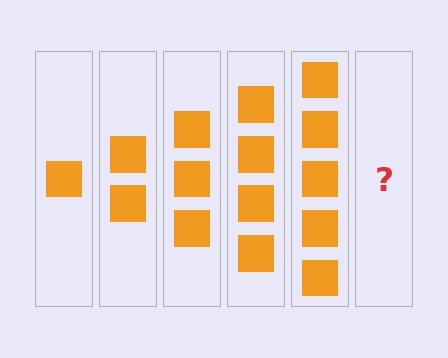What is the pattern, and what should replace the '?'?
The pattern is that each step adds one more square. The '?' should be 6 squares.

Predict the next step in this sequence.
The next step is 6 squares.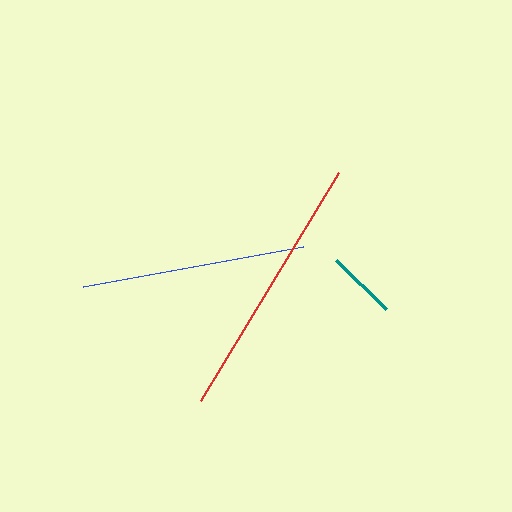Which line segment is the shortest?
The teal line is the shortest at approximately 70 pixels.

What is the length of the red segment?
The red segment is approximately 266 pixels long.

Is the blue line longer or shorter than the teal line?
The blue line is longer than the teal line.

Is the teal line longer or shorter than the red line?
The red line is longer than the teal line.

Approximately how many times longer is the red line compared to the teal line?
The red line is approximately 3.8 times the length of the teal line.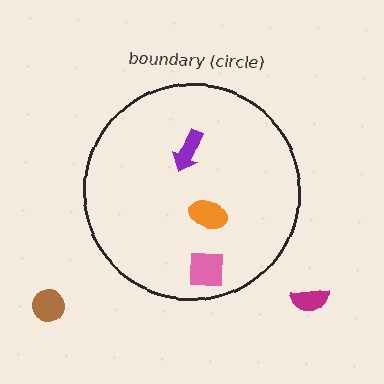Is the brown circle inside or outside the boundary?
Outside.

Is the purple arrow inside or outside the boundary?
Inside.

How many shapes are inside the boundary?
3 inside, 2 outside.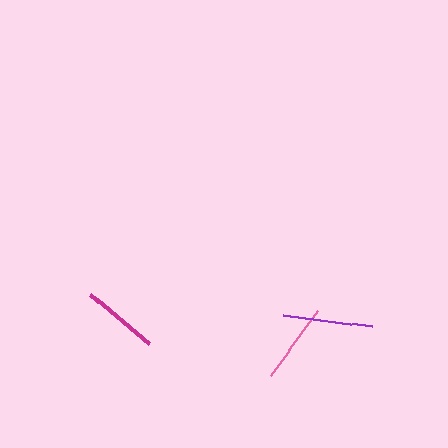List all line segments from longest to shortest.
From longest to shortest: purple, pink, magenta.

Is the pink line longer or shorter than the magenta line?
The pink line is longer than the magenta line.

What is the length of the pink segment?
The pink segment is approximately 80 pixels long.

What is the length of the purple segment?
The purple segment is approximately 91 pixels long.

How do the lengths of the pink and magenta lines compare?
The pink and magenta lines are approximately the same length.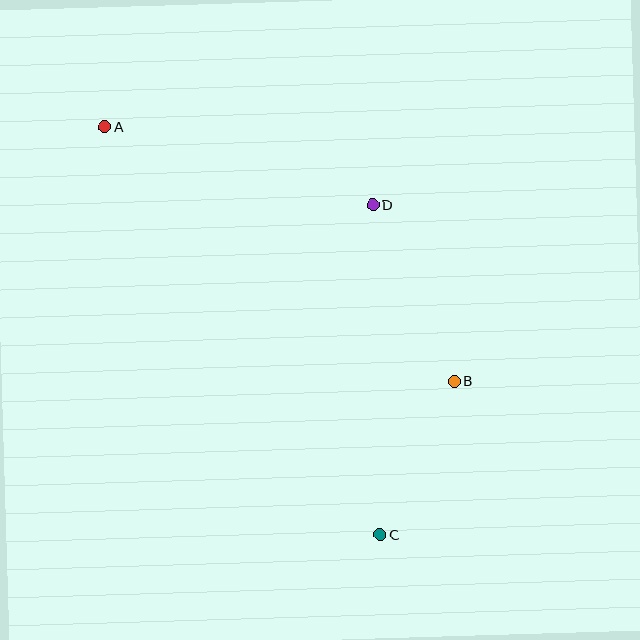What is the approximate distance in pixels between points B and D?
The distance between B and D is approximately 194 pixels.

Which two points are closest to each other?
Points B and C are closest to each other.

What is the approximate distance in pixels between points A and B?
The distance between A and B is approximately 432 pixels.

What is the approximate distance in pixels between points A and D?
The distance between A and D is approximately 279 pixels.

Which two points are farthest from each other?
Points A and C are farthest from each other.